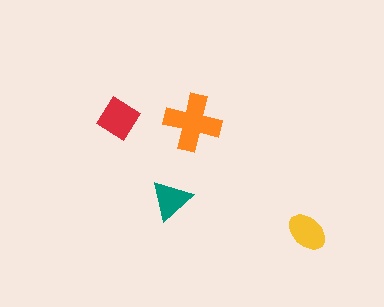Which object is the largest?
The orange cross.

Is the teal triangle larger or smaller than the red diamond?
Smaller.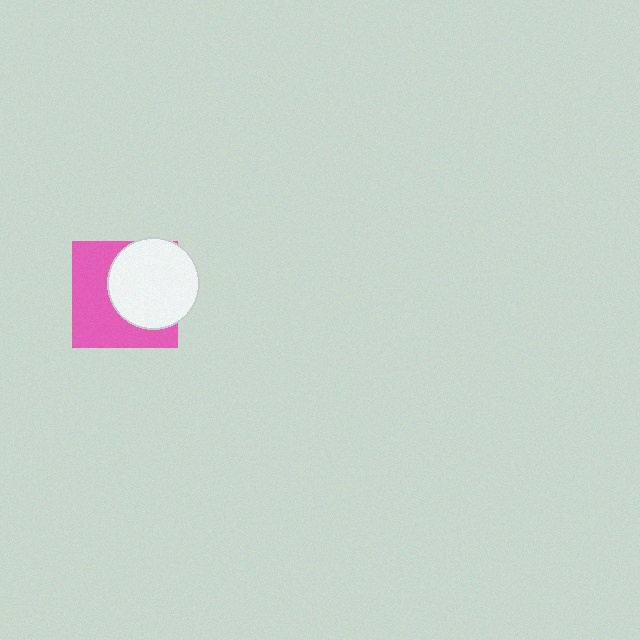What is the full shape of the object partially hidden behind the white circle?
The partially hidden object is a pink square.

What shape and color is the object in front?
The object in front is a white circle.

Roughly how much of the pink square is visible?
About half of it is visible (roughly 52%).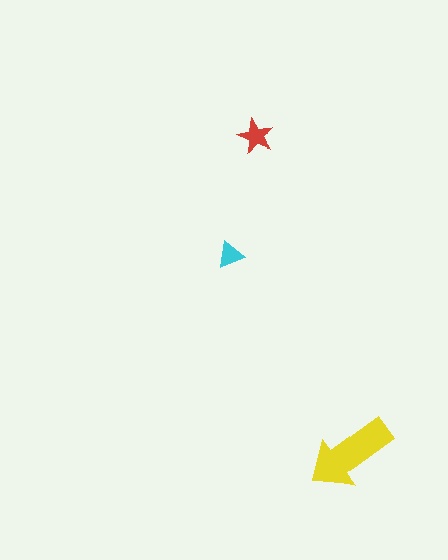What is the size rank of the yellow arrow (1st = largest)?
1st.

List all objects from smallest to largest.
The cyan triangle, the red star, the yellow arrow.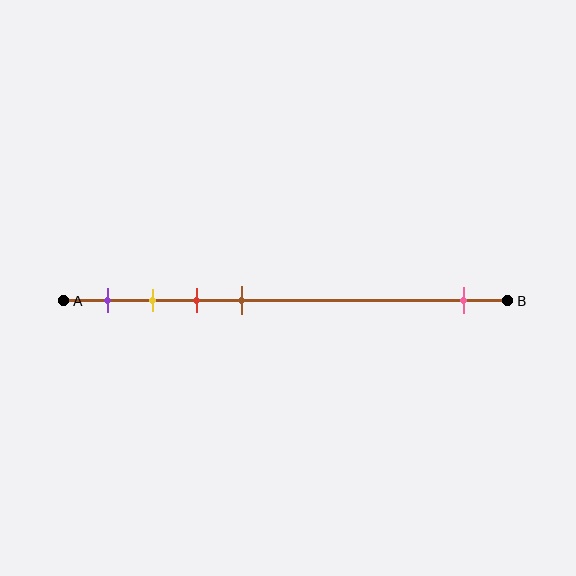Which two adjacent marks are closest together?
The yellow and red marks are the closest adjacent pair.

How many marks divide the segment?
There are 5 marks dividing the segment.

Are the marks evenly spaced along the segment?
No, the marks are not evenly spaced.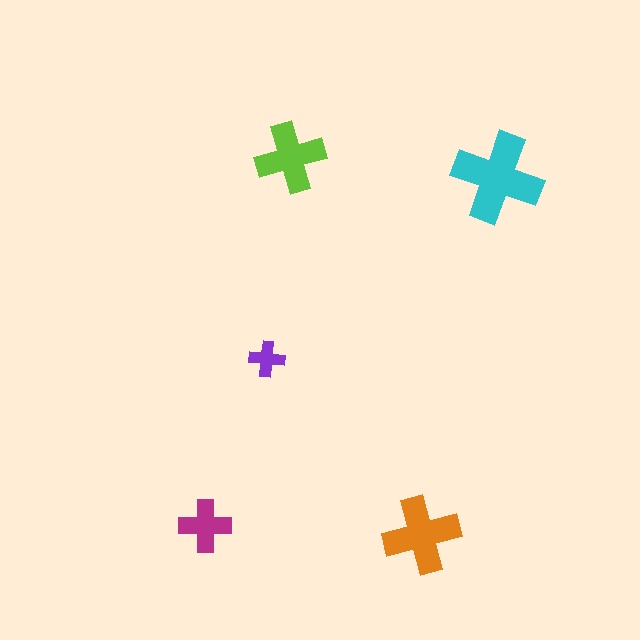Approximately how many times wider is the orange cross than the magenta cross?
About 1.5 times wider.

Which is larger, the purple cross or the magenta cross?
The magenta one.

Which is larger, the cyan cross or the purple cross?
The cyan one.